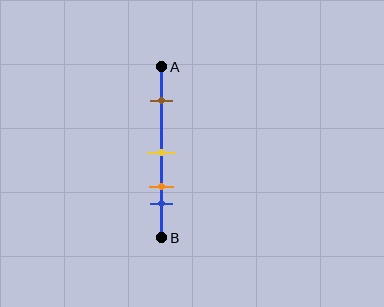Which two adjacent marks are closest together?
The orange and blue marks are the closest adjacent pair.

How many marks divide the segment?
There are 4 marks dividing the segment.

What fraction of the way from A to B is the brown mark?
The brown mark is approximately 20% (0.2) of the way from A to B.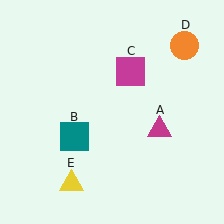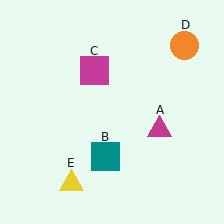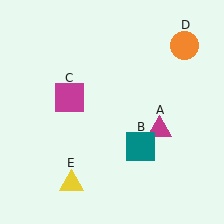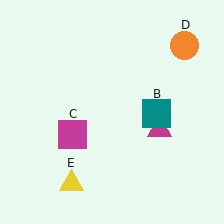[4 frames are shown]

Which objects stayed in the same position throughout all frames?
Magenta triangle (object A) and orange circle (object D) and yellow triangle (object E) remained stationary.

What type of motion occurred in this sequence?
The teal square (object B), magenta square (object C) rotated counterclockwise around the center of the scene.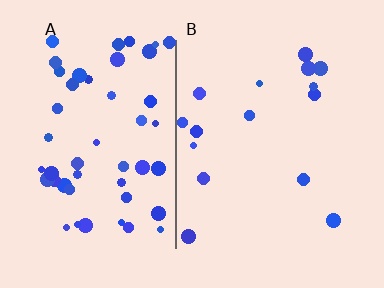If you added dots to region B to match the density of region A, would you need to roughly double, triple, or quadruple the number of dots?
Approximately triple.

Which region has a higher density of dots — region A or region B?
A (the left).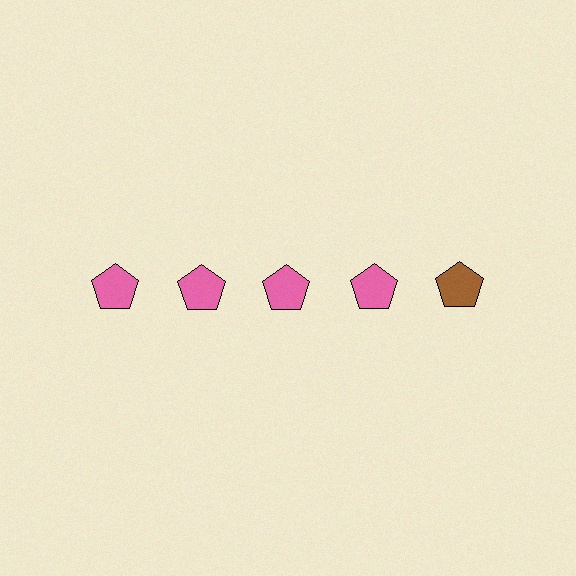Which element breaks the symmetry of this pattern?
The brown pentagon in the top row, rightmost column breaks the symmetry. All other shapes are pink pentagons.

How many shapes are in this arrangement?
There are 5 shapes arranged in a grid pattern.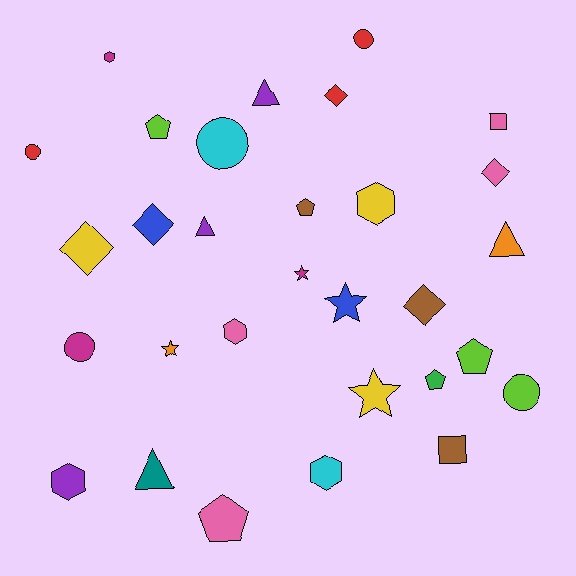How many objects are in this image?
There are 30 objects.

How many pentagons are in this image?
There are 5 pentagons.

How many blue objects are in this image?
There are 2 blue objects.